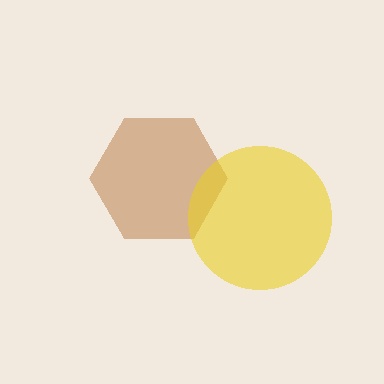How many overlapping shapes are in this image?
There are 2 overlapping shapes in the image.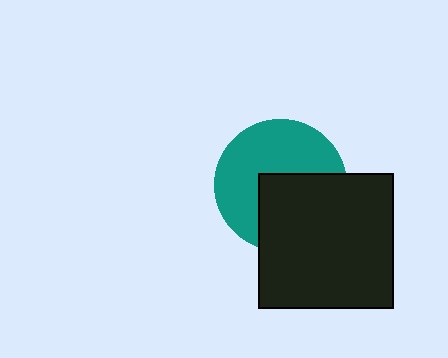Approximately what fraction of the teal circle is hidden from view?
Roughly 43% of the teal circle is hidden behind the black square.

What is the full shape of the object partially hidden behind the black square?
The partially hidden object is a teal circle.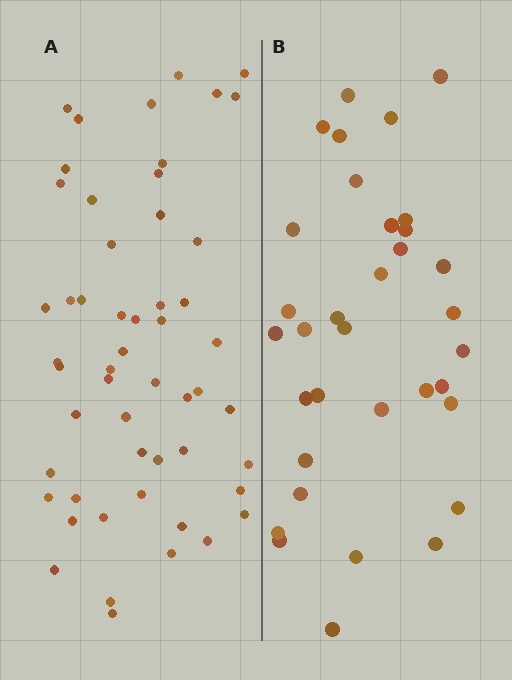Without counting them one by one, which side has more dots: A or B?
Region A (the left region) has more dots.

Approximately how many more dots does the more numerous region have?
Region A has approximately 20 more dots than region B.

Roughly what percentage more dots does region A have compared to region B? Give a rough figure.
About 55% more.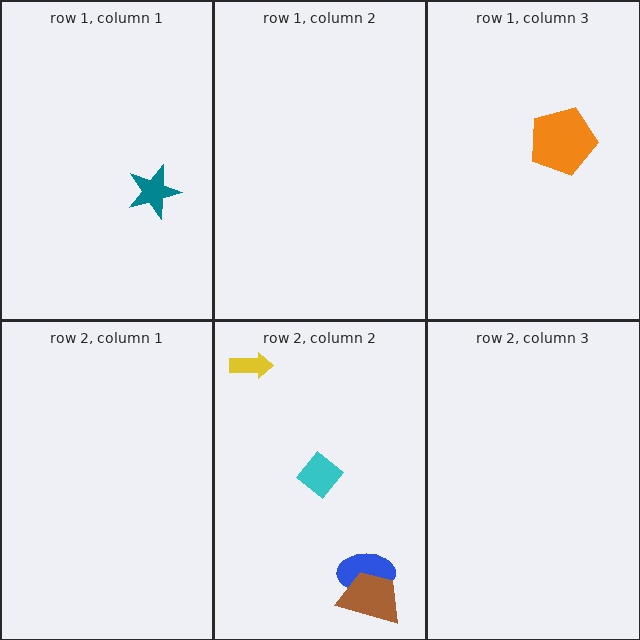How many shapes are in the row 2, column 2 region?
4.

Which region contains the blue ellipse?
The row 2, column 2 region.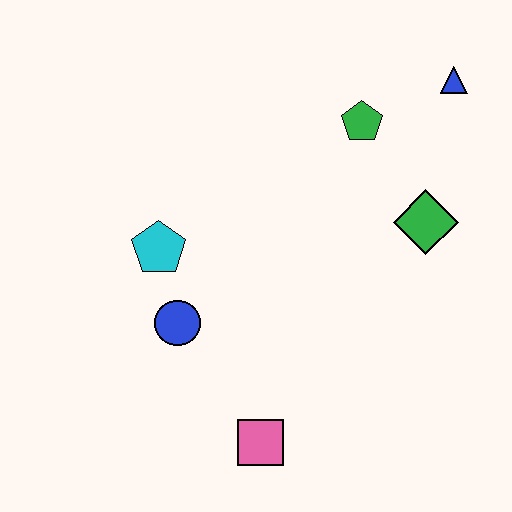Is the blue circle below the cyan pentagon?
Yes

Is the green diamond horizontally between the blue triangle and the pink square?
Yes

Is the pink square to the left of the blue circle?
No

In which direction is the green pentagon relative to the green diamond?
The green pentagon is above the green diamond.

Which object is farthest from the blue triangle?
The pink square is farthest from the blue triangle.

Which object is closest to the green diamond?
The green pentagon is closest to the green diamond.